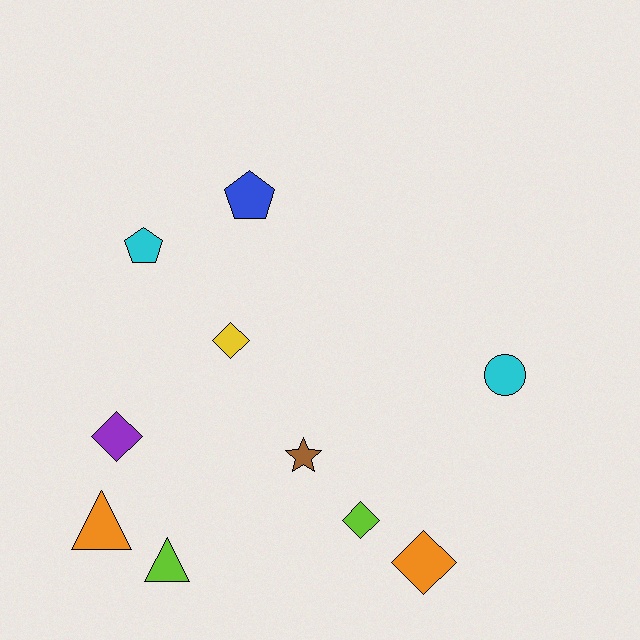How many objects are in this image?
There are 10 objects.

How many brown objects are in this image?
There is 1 brown object.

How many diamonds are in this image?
There are 4 diamonds.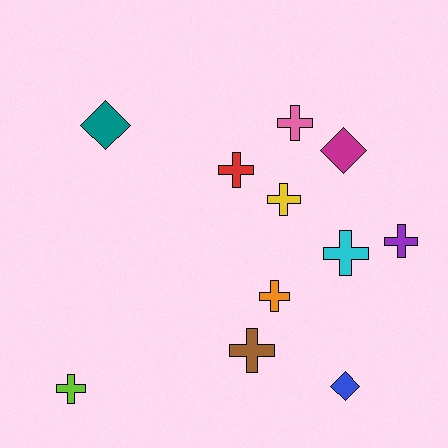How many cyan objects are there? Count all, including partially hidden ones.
There is 1 cyan object.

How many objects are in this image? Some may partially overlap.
There are 11 objects.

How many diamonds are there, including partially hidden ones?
There are 3 diamonds.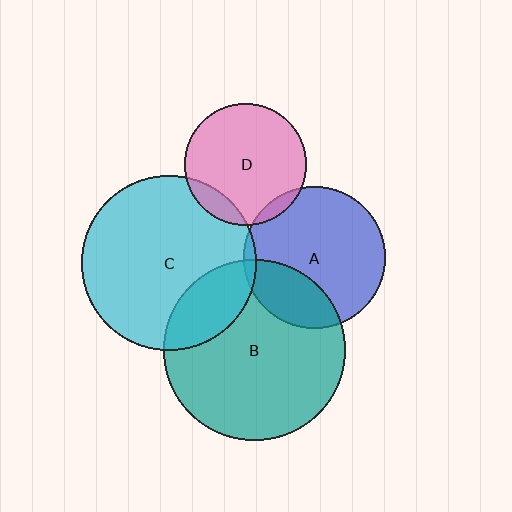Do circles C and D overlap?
Yes.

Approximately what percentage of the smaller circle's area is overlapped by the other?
Approximately 10%.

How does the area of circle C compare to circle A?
Approximately 1.5 times.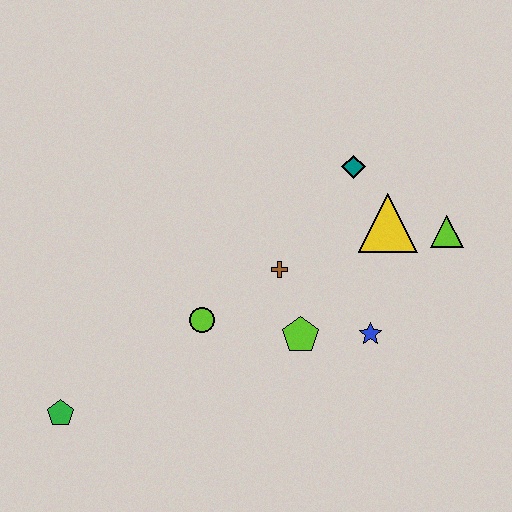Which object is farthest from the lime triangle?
The green pentagon is farthest from the lime triangle.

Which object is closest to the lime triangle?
The yellow triangle is closest to the lime triangle.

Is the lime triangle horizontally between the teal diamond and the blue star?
No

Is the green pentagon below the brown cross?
Yes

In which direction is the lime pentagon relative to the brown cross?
The lime pentagon is below the brown cross.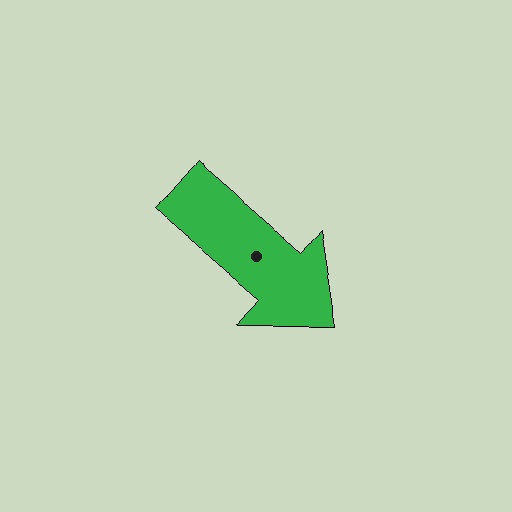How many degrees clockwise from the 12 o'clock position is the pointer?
Approximately 131 degrees.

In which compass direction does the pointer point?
Southeast.